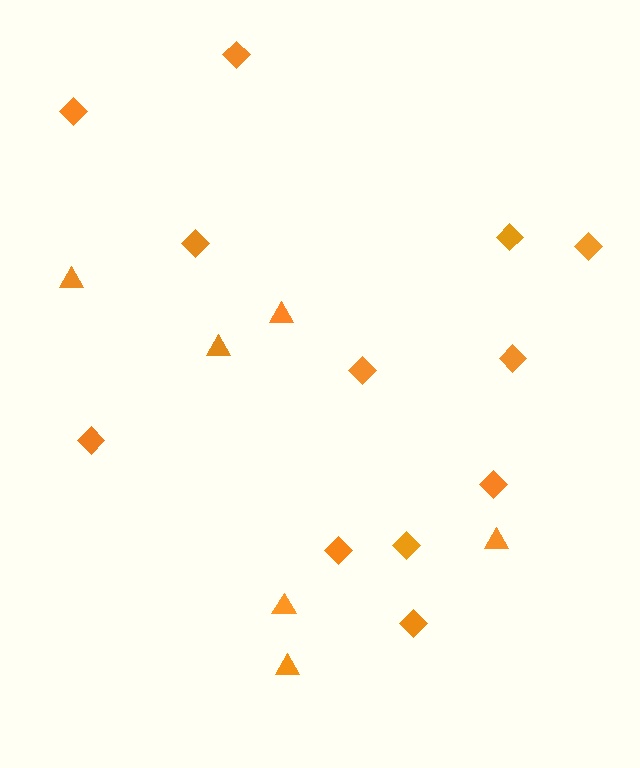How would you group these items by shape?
There are 2 groups: one group of triangles (6) and one group of diamonds (12).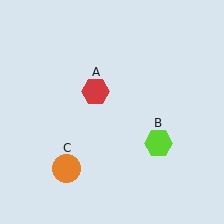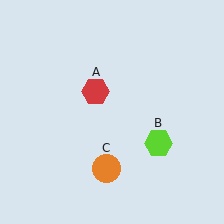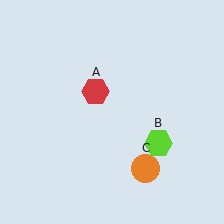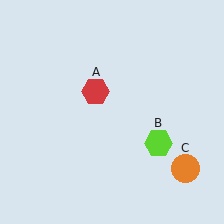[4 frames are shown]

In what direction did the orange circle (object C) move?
The orange circle (object C) moved right.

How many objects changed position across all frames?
1 object changed position: orange circle (object C).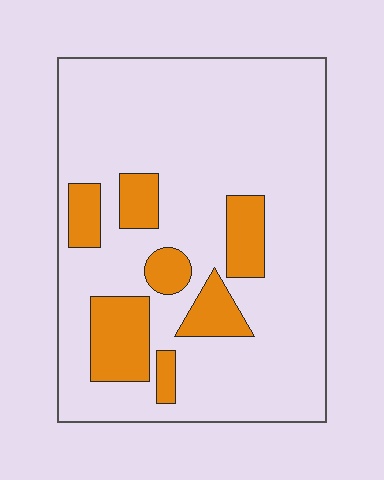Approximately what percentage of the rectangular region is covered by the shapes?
Approximately 20%.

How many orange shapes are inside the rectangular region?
7.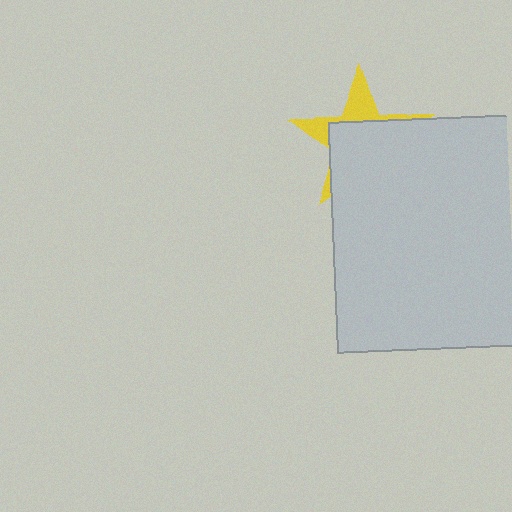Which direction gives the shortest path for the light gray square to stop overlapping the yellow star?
Moving down gives the shortest separation.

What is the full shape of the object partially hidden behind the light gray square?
The partially hidden object is a yellow star.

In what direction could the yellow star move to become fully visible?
The yellow star could move up. That would shift it out from behind the light gray square entirely.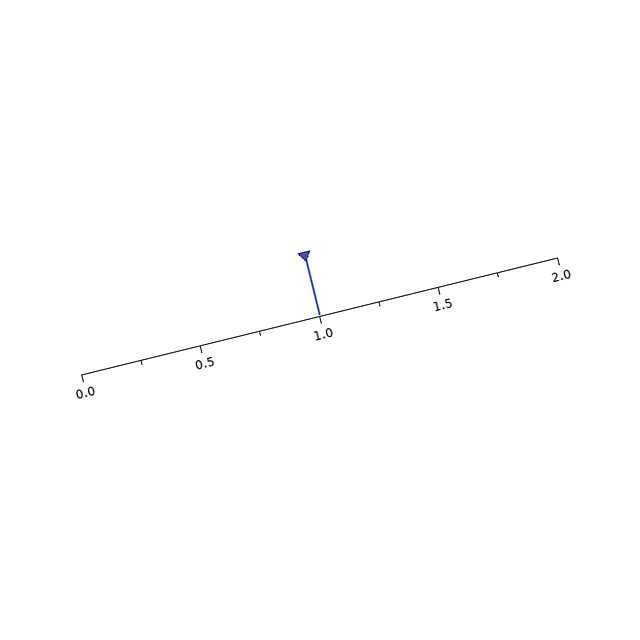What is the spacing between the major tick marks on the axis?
The major ticks are spaced 0.5 apart.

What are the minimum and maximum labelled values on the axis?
The axis runs from 0.0 to 2.0.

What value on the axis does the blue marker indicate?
The marker indicates approximately 1.